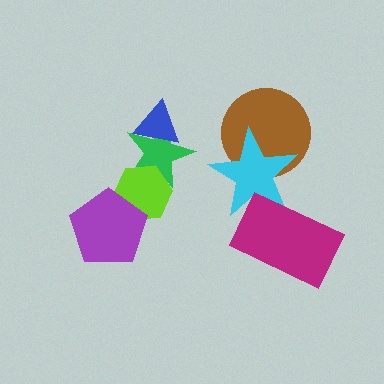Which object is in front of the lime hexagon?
The purple pentagon is in front of the lime hexagon.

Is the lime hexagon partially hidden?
Yes, it is partially covered by another shape.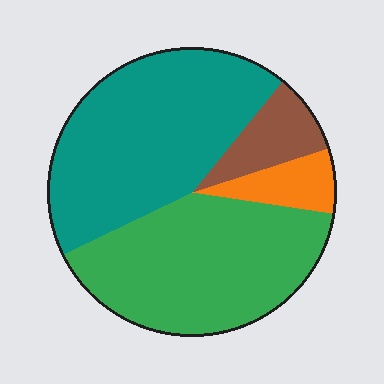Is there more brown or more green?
Green.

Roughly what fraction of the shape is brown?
Brown takes up less than a quarter of the shape.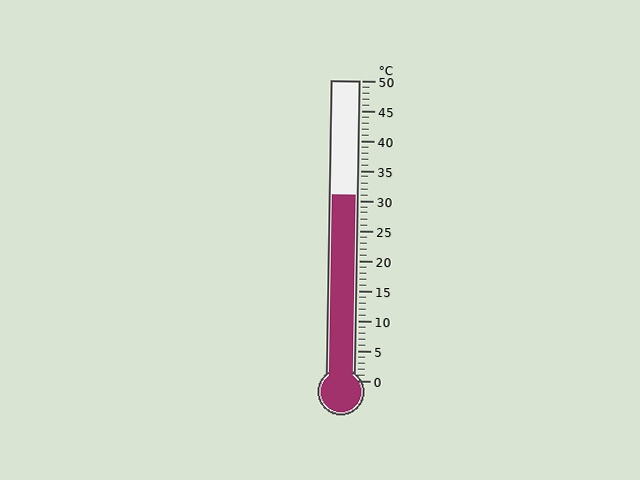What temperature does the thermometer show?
The thermometer shows approximately 31°C.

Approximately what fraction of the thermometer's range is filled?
The thermometer is filled to approximately 60% of its range.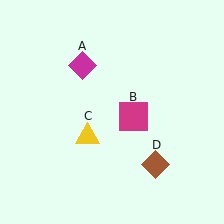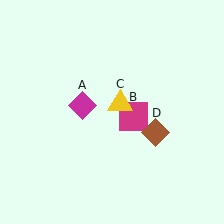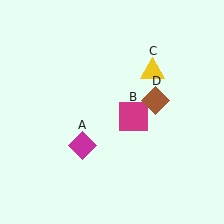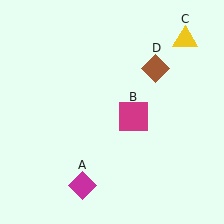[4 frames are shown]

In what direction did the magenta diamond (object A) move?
The magenta diamond (object A) moved down.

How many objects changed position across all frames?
3 objects changed position: magenta diamond (object A), yellow triangle (object C), brown diamond (object D).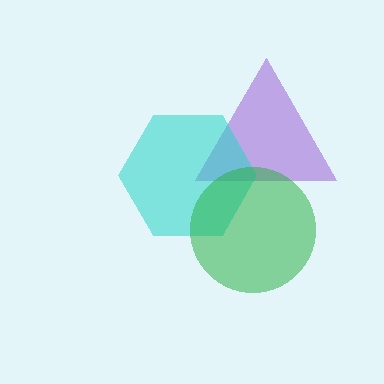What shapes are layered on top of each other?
The layered shapes are: a purple triangle, a cyan hexagon, a green circle.